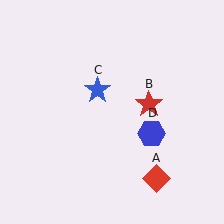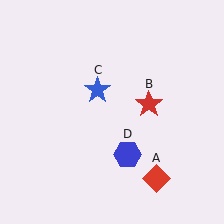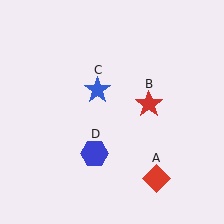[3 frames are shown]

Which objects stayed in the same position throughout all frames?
Red diamond (object A) and red star (object B) and blue star (object C) remained stationary.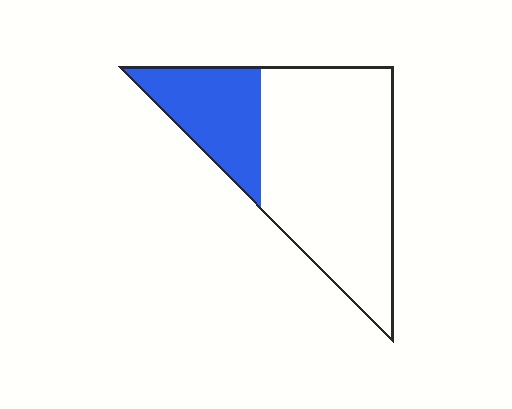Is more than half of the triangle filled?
No.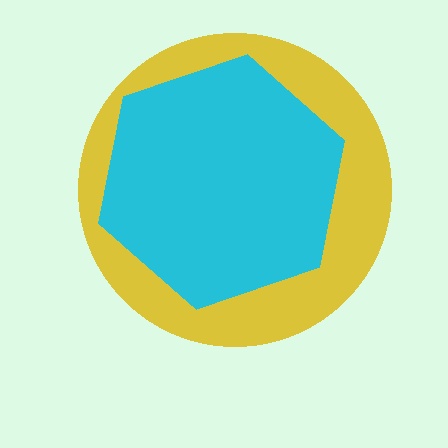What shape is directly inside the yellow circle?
The cyan hexagon.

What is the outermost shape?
The yellow circle.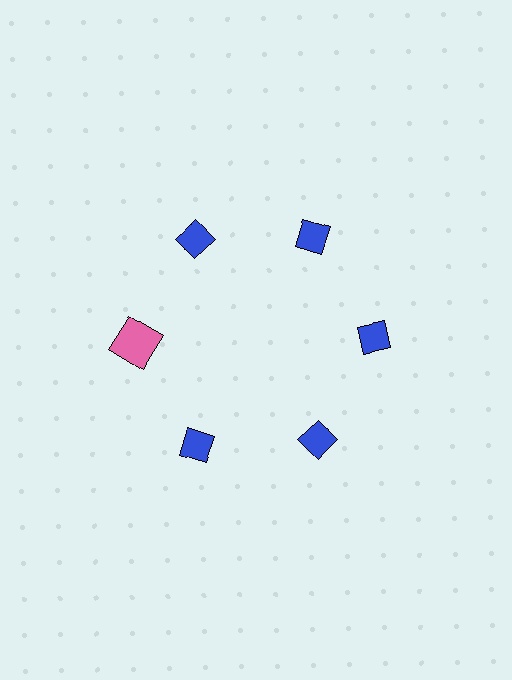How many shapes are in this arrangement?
There are 6 shapes arranged in a ring pattern.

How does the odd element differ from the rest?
It differs in both color (pink instead of blue) and shape (square instead of diamond).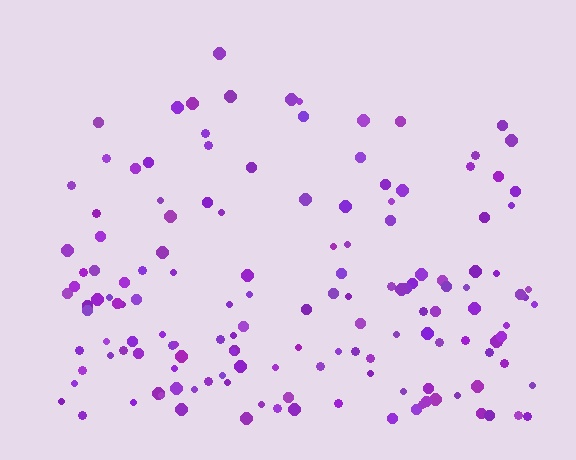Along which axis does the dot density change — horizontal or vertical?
Vertical.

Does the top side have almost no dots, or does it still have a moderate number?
Still a moderate number, just noticeably fewer than the bottom.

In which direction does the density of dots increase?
From top to bottom, with the bottom side densest.